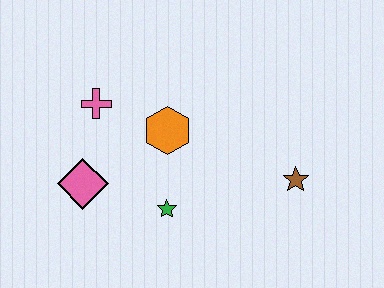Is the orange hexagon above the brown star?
Yes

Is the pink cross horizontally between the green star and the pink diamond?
Yes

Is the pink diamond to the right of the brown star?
No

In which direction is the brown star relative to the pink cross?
The brown star is to the right of the pink cross.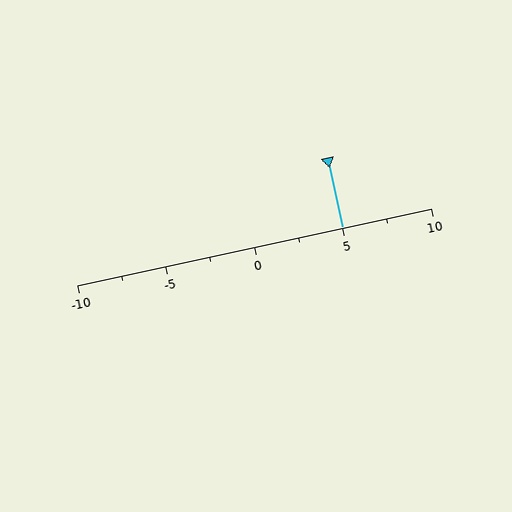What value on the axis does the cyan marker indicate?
The marker indicates approximately 5.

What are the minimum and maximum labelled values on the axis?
The axis runs from -10 to 10.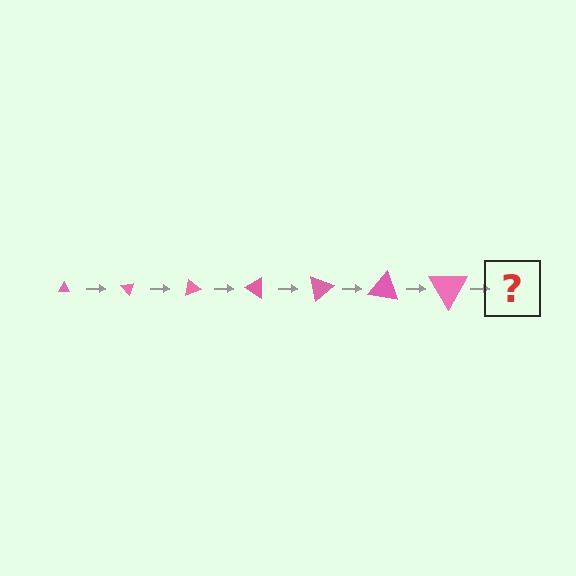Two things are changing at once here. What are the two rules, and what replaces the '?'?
The two rules are that the triangle grows larger each step and it rotates 50 degrees each step. The '?' should be a triangle, larger than the previous one and rotated 350 degrees from the start.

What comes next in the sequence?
The next element should be a triangle, larger than the previous one and rotated 350 degrees from the start.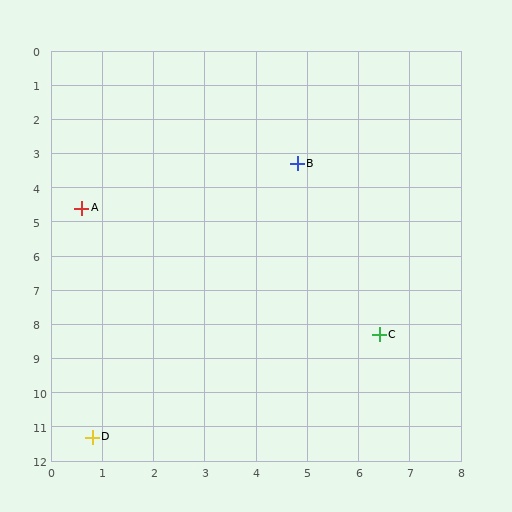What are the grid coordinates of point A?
Point A is at approximately (0.6, 4.6).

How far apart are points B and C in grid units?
Points B and C are about 5.2 grid units apart.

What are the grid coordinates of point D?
Point D is at approximately (0.8, 11.3).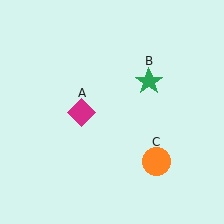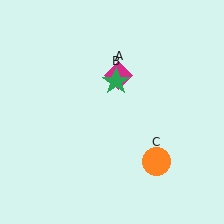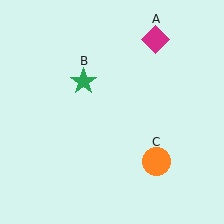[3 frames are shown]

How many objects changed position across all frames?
2 objects changed position: magenta diamond (object A), green star (object B).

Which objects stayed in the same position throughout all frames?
Orange circle (object C) remained stationary.